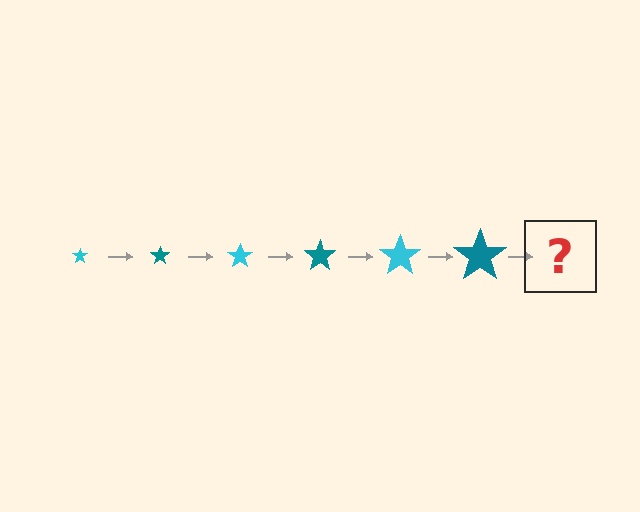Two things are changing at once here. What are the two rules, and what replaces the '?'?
The two rules are that the star grows larger each step and the color cycles through cyan and teal. The '?' should be a cyan star, larger than the previous one.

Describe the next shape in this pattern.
It should be a cyan star, larger than the previous one.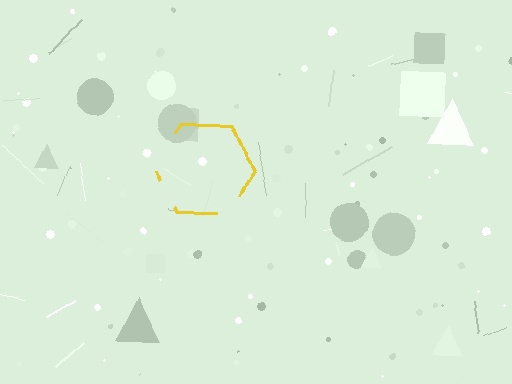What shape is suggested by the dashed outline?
The dashed outline suggests a hexagon.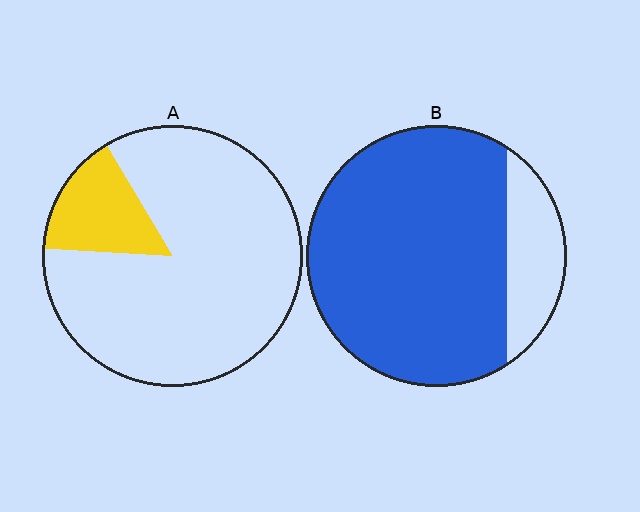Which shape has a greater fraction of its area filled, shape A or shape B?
Shape B.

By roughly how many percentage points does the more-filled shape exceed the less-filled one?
By roughly 65 percentage points (B over A).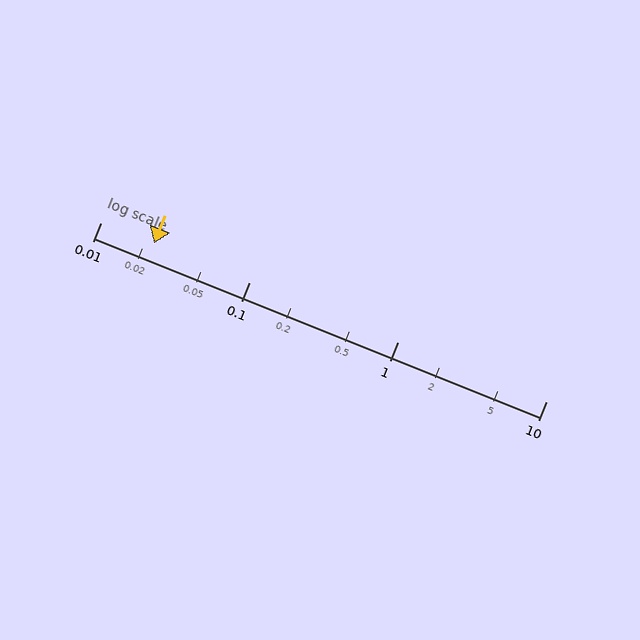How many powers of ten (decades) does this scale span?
The scale spans 3 decades, from 0.01 to 10.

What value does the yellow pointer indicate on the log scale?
The pointer indicates approximately 0.023.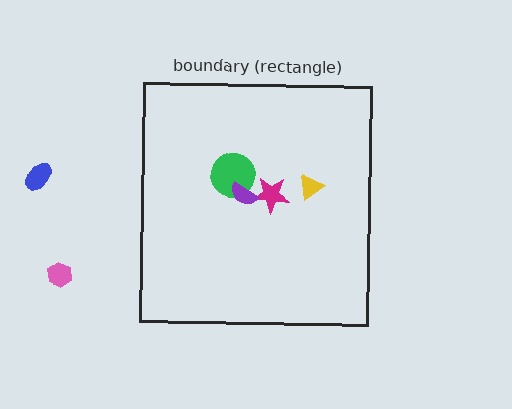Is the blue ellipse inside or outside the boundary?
Outside.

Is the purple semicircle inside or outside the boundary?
Inside.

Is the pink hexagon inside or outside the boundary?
Outside.